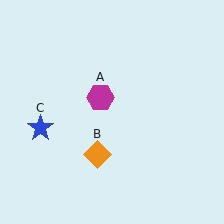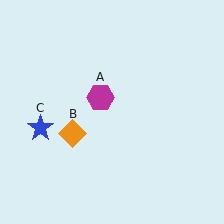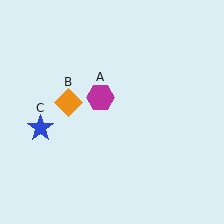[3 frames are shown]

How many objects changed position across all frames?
1 object changed position: orange diamond (object B).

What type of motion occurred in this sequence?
The orange diamond (object B) rotated clockwise around the center of the scene.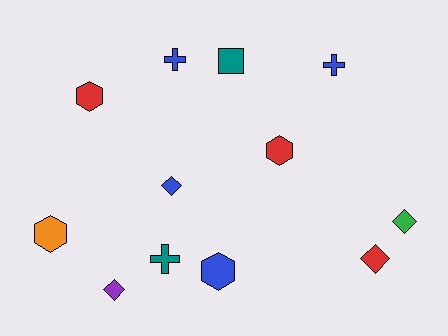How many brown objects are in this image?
There are no brown objects.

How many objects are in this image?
There are 12 objects.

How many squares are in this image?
There is 1 square.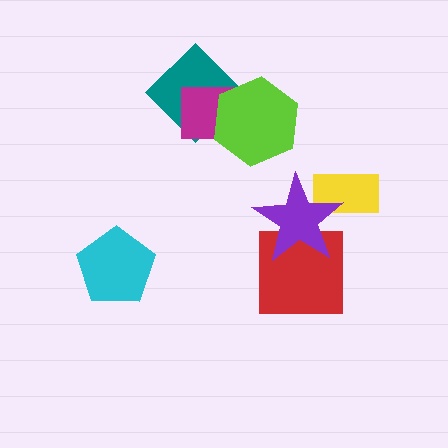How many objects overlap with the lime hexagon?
2 objects overlap with the lime hexagon.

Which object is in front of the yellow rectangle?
The purple star is in front of the yellow rectangle.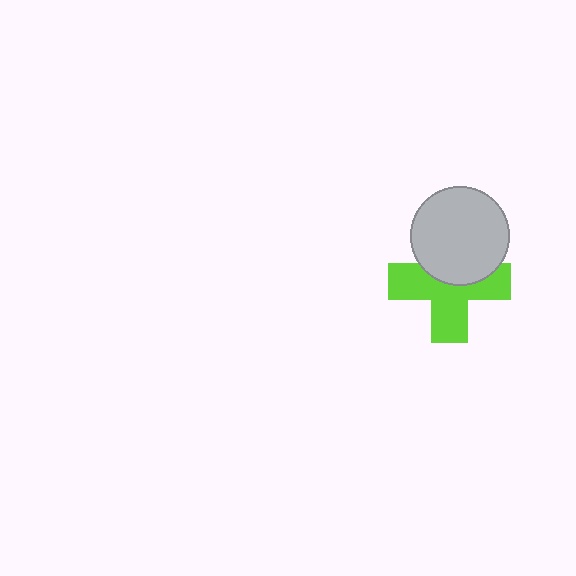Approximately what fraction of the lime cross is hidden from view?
Roughly 38% of the lime cross is hidden behind the light gray circle.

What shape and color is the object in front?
The object in front is a light gray circle.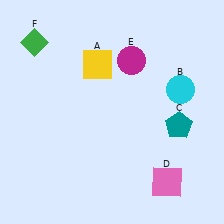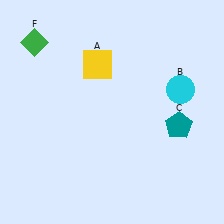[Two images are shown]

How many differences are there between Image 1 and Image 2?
There are 2 differences between the two images.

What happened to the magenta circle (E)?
The magenta circle (E) was removed in Image 2. It was in the top-right area of Image 1.